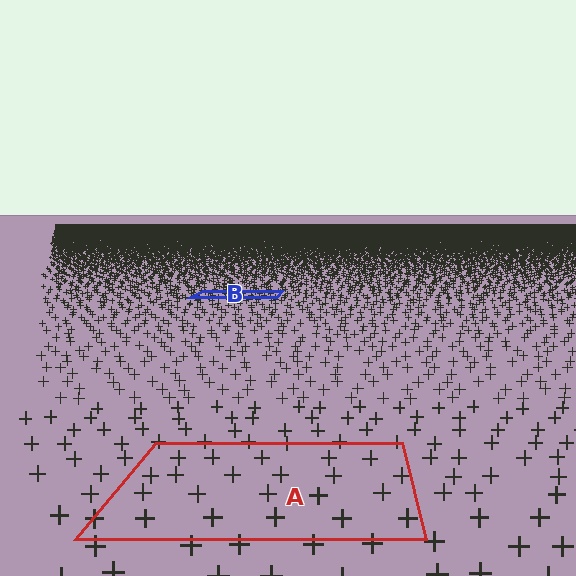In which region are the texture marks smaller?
The texture marks are smaller in region B, because it is farther away.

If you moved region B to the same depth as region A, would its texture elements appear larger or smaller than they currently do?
They would appear larger. At a closer depth, the same texture elements are projected at a bigger on-screen size.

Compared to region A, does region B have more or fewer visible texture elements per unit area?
Region B has more texture elements per unit area — they are packed more densely because it is farther away.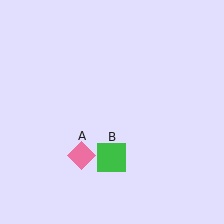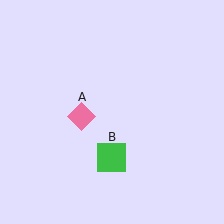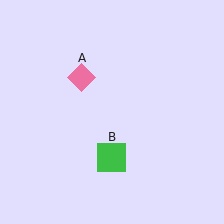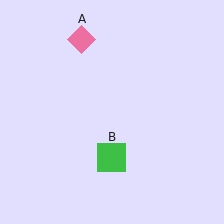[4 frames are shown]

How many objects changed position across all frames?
1 object changed position: pink diamond (object A).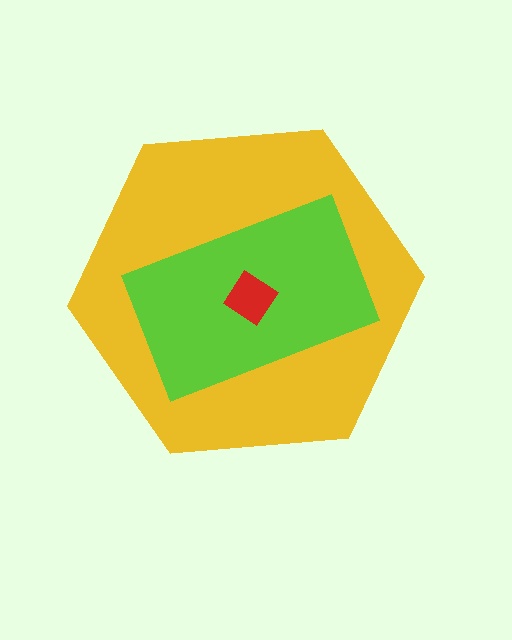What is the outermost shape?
The yellow hexagon.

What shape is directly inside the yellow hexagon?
The lime rectangle.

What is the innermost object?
The red diamond.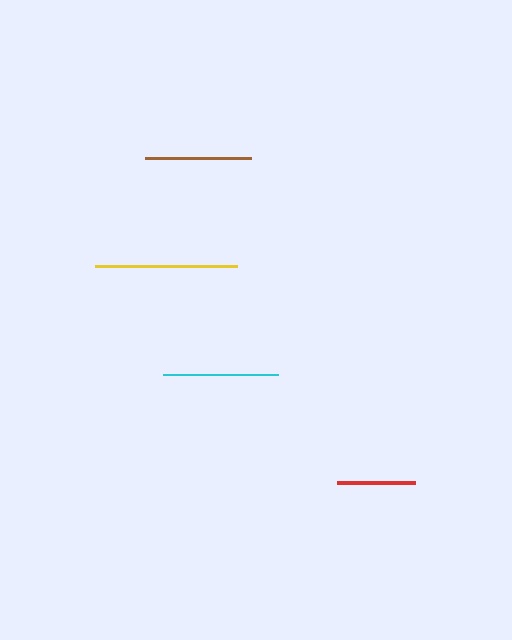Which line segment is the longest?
The yellow line is the longest at approximately 142 pixels.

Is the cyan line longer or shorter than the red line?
The cyan line is longer than the red line.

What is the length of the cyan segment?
The cyan segment is approximately 115 pixels long.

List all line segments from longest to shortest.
From longest to shortest: yellow, cyan, brown, red.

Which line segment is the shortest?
The red line is the shortest at approximately 78 pixels.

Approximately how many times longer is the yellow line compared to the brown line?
The yellow line is approximately 1.3 times the length of the brown line.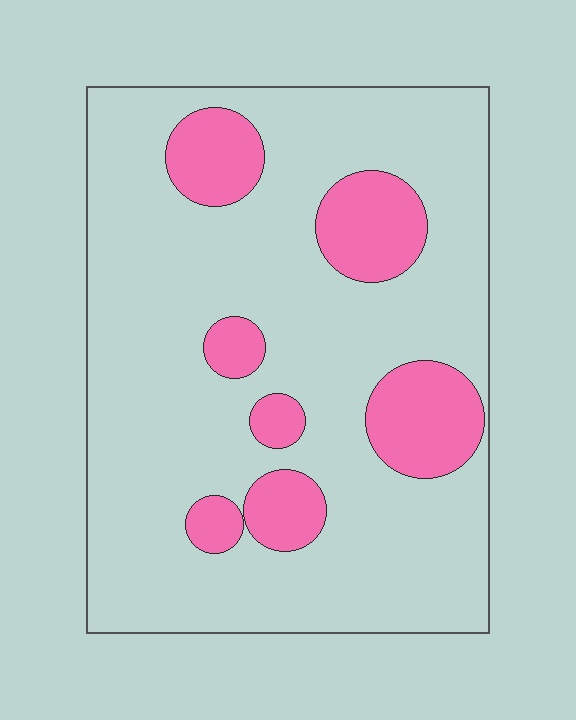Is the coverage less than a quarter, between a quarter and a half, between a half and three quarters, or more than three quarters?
Less than a quarter.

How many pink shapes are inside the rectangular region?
7.